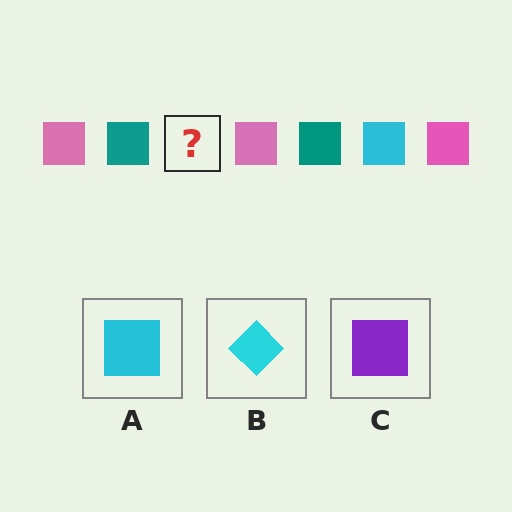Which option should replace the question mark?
Option A.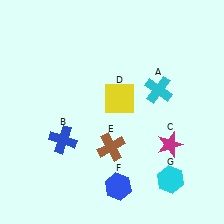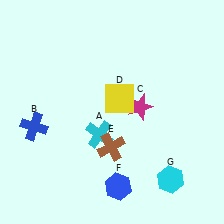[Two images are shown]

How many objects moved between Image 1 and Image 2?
3 objects moved between the two images.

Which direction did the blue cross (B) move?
The blue cross (B) moved left.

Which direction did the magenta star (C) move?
The magenta star (C) moved up.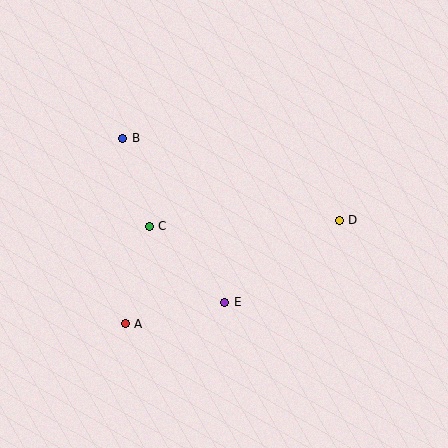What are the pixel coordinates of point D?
Point D is at (339, 220).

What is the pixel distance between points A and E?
The distance between A and E is 102 pixels.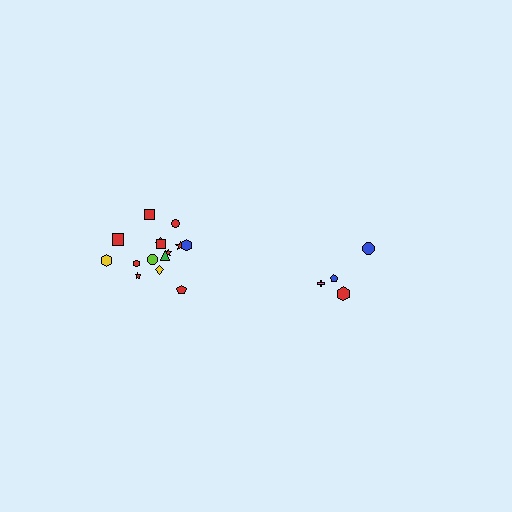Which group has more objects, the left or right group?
The left group.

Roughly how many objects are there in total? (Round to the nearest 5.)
Roughly 20 objects in total.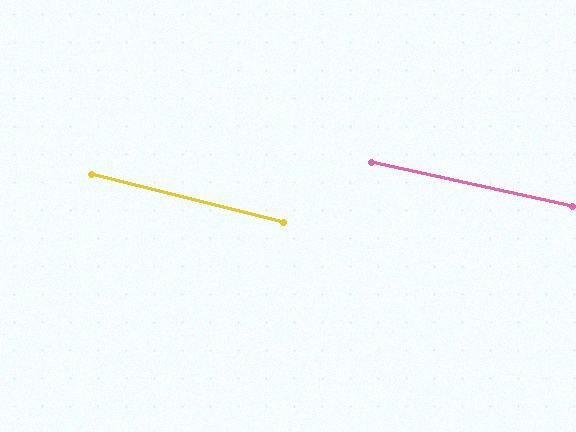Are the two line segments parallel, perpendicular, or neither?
Parallel — their directions differ by only 1.5°.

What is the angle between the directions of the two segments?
Approximately 1 degree.